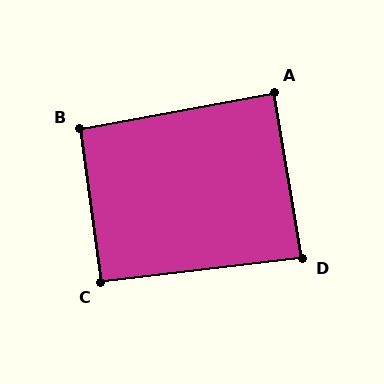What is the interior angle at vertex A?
Approximately 89 degrees (approximately right).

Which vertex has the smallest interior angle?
D, at approximately 87 degrees.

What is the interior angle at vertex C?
Approximately 91 degrees (approximately right).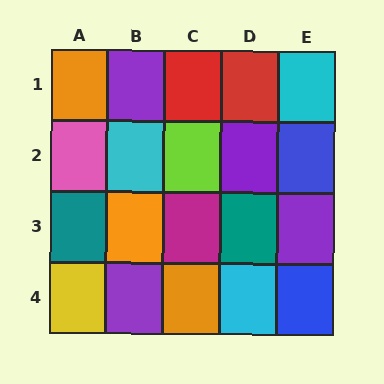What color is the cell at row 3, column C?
Magenta.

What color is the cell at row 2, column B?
Cyan.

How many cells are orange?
3 cells are orange.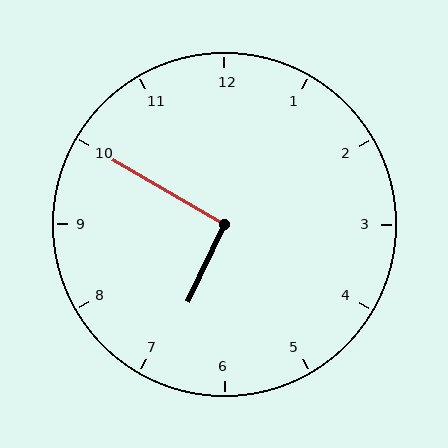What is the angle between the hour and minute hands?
Approximately 95 degrees.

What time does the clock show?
6:50.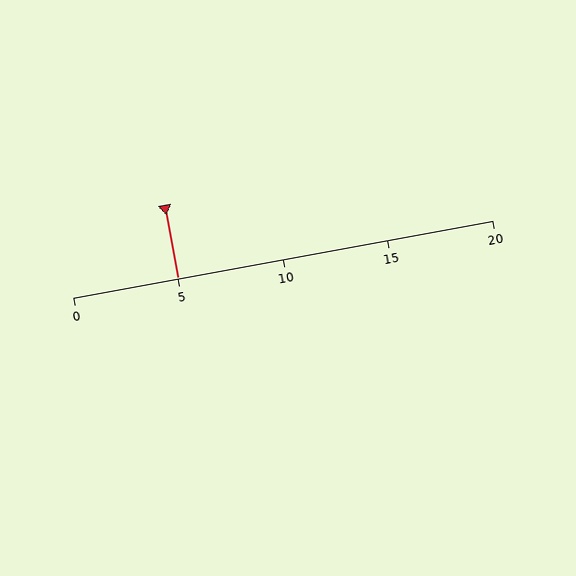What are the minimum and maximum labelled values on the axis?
The axis runs from 0 to 20.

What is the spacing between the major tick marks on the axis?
The major ticks are spaced 5 apart.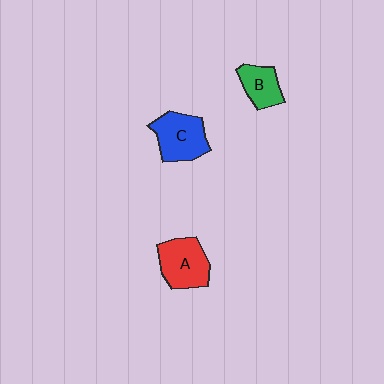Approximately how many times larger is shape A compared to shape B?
Approximately 1.5 times.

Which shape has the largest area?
Shape C (blue).